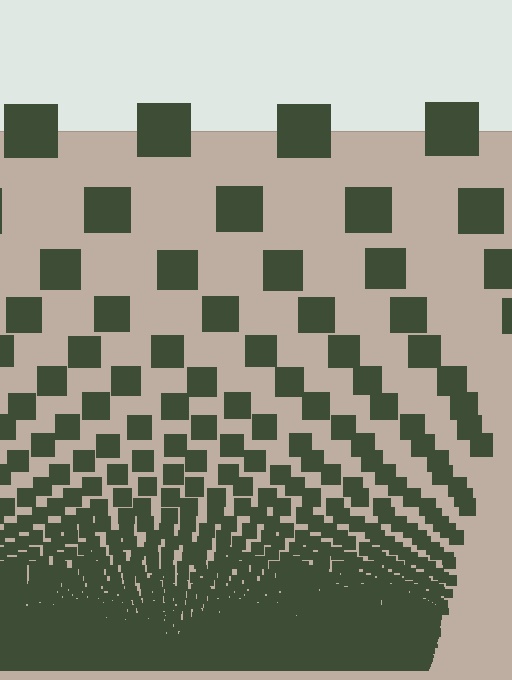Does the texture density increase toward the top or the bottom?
Density increases toward the bottom.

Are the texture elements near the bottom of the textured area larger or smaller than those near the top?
Smaller. The gradient is inverted — elements near the bottom are smaller and denser.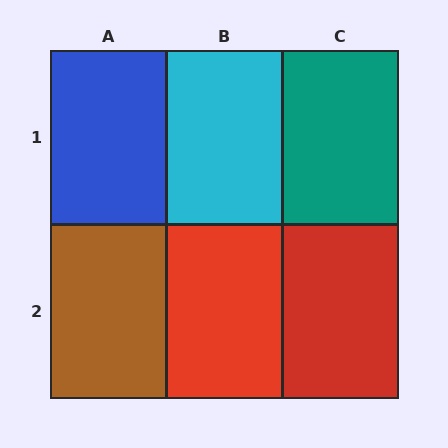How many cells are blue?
1 cell is blue.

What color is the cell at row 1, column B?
Cyan.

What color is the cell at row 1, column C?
Teal.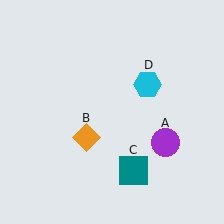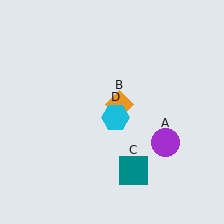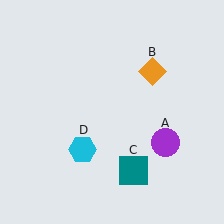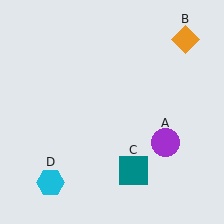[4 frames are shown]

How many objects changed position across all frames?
2 objects changed position: orange diamond (object B), cyan hexagon (object D).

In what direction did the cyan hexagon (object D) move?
The cyan hexagon (object D) moved down and to the left.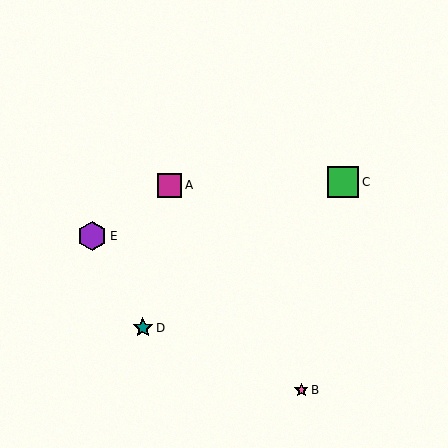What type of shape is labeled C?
Shape C is a green square.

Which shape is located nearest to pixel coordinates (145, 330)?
The teal star (labeled D) at (143, 328) is nearest to that location.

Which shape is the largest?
The green square (labeled C) is the largest.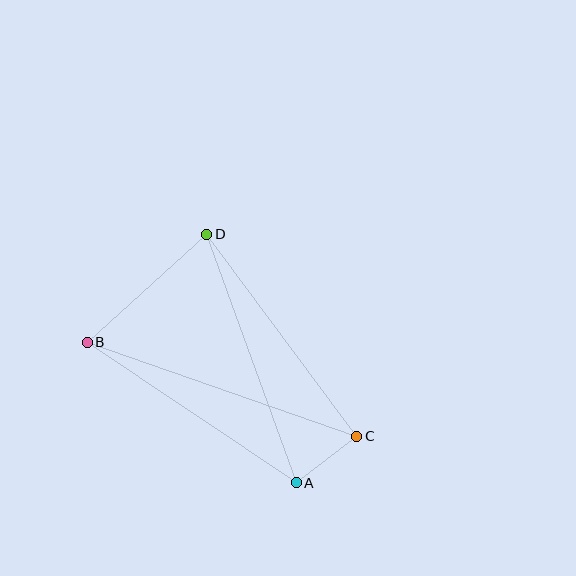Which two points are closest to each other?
Points A and C are closest to each other.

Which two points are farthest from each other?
Points B and C are farthest from each other.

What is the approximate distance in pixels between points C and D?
The distance between C and D is approximately 252 pixels.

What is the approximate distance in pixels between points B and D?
The distance between B and D is approximately 161 pixels.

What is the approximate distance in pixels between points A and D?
The distance between A and D is approximately 264 pixels.